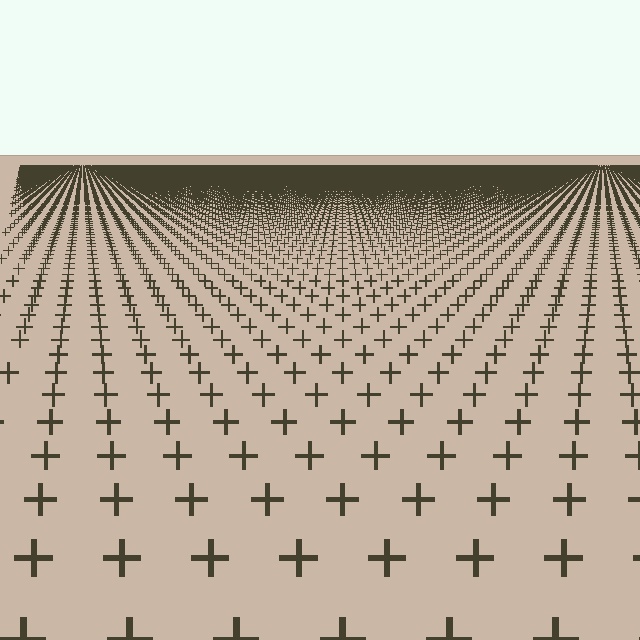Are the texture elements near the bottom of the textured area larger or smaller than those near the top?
Larger. Near the bottom, elements are closer to the viewer and appear at a bigger on-screen size.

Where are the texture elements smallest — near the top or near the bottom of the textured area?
Near the top.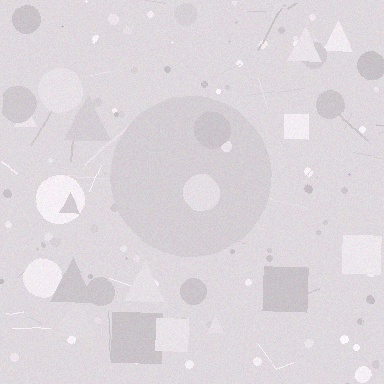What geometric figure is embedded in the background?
A circle is embedded in the background.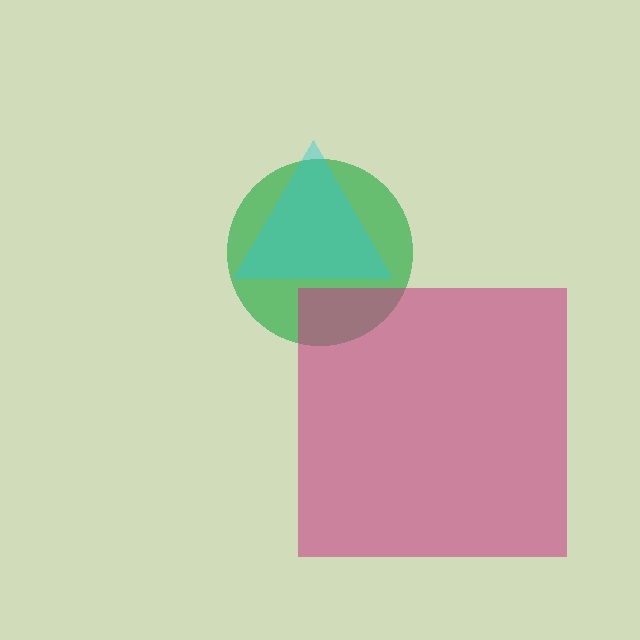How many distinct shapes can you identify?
There are 3 distinct shapes: a green circle, a magenta square, a cyan triangle.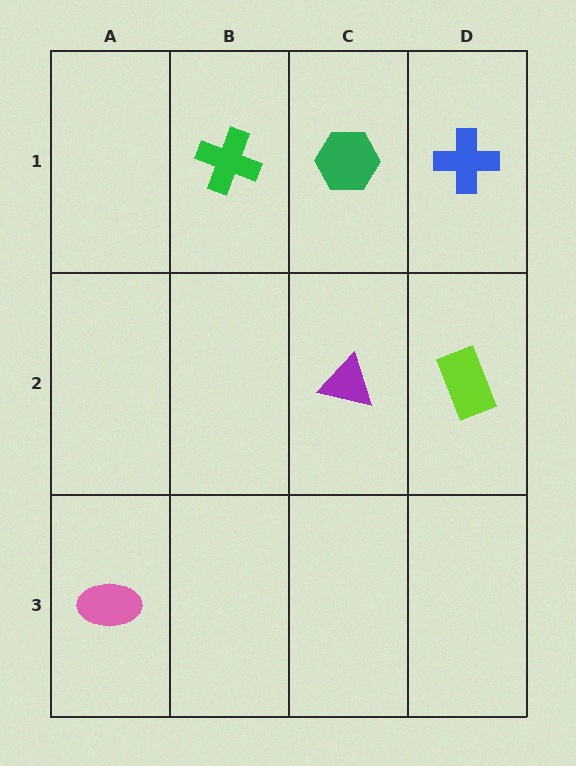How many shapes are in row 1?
3 shapes.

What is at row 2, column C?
A purple triangle.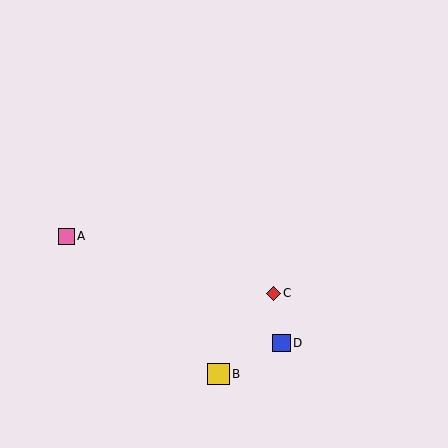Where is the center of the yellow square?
The center of the yellow square is at (218, 374).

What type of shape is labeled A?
Shape A is a pink square.